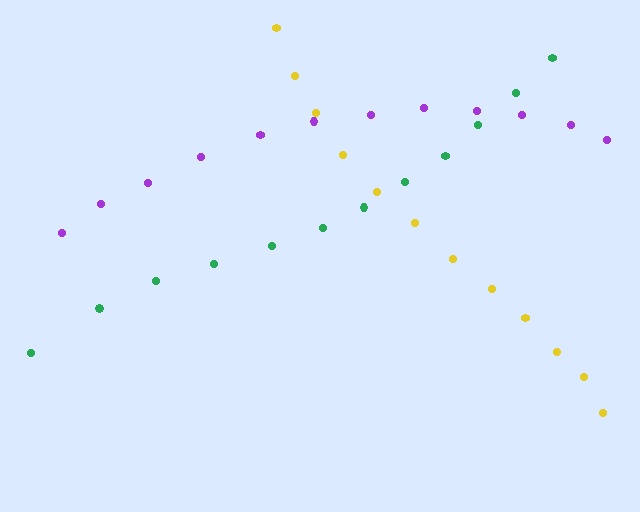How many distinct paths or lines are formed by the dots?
There are 3 distinct paths.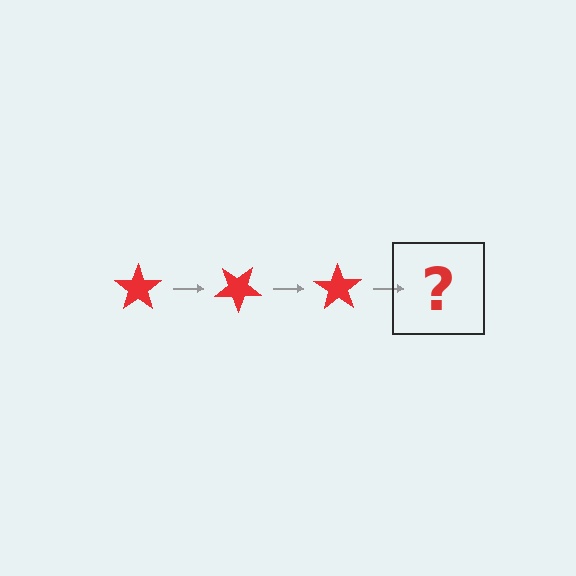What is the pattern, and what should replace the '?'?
The pattern is that the star rotates 35 degrees each step. The '?' should be a red star rotated 105 degrees.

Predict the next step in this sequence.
The next step is a red star rotated 105 degrees.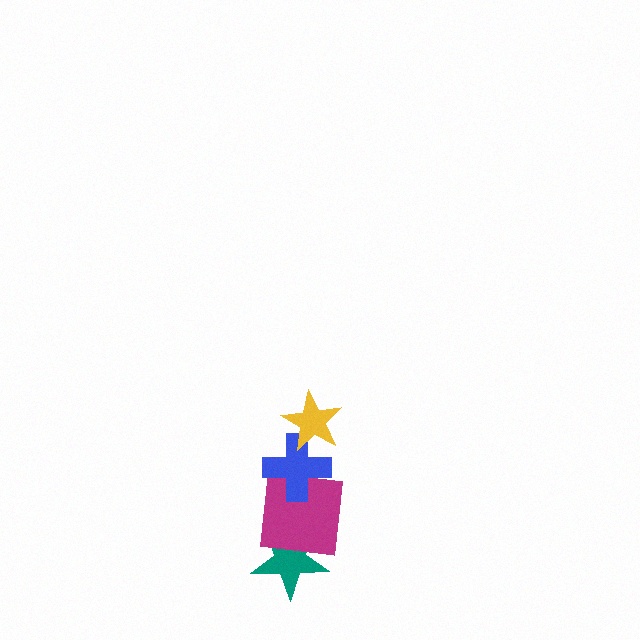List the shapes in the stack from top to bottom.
From top to bottom: the yellow star, the blue cross, the magenta square, the teal star.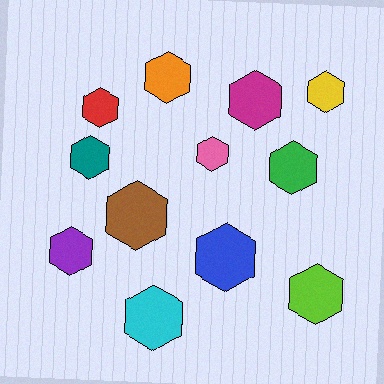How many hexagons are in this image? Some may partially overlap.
There are 12 hexagons.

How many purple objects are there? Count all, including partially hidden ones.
There is 1 purple object.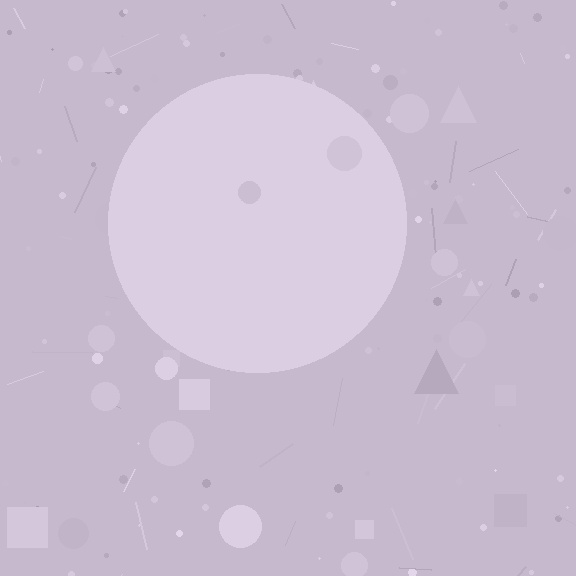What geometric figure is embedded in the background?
A circle is embedded in the background.